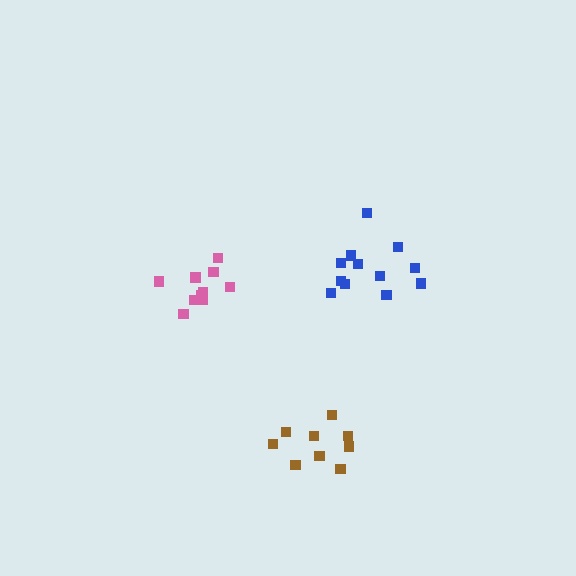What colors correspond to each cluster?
The clusters are colored: blue, brown, pink.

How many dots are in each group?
Group 1: 12 dots, Group 2: 9 dots, Group 3: 10 dots (31 total).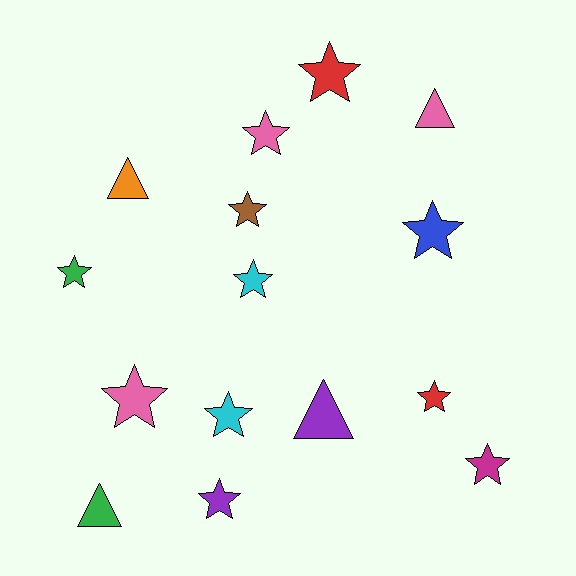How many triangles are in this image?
There are 4 triangles.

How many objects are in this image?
There are 15 objects.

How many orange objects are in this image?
There is 1 orange object.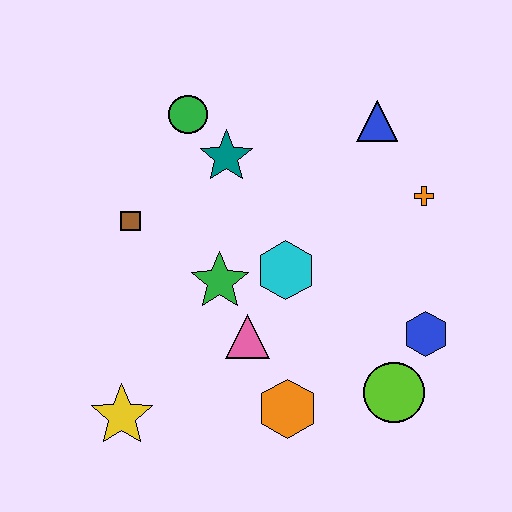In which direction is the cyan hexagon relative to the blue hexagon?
The cyan hexagon is to the left of the blue hexagon.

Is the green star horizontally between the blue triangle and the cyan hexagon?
No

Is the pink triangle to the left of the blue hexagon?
Yes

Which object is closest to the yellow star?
The pink triangle is closest to the yellow star.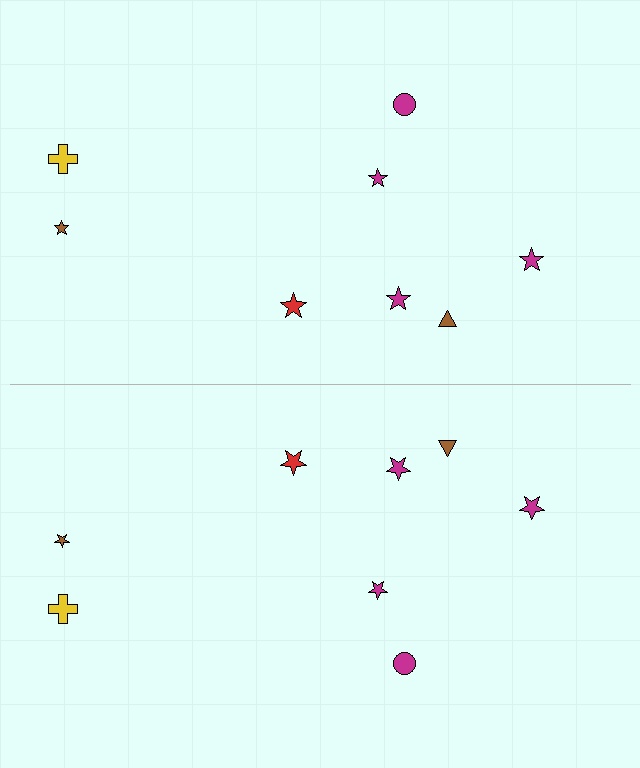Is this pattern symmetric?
Yes, this pattern has bilateral (reflection) symmetry.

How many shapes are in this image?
There are 16 shapes in this image.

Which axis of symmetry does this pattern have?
The pattern has a horizontal axis of symmetry running through the center of the image.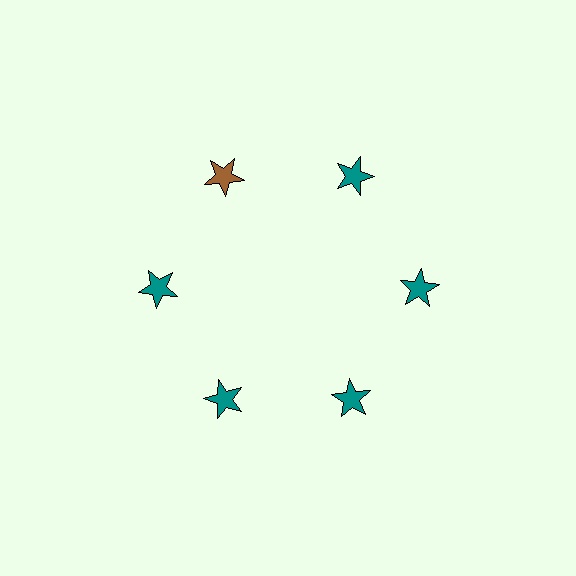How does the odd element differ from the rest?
It has a different color: brown instead of teal.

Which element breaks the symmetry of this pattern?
The brown star at roughly the 11 o'clock position breaks the symmetry. All other shapes are teal stars.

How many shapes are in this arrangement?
There are 6 shapes arranged in a ring pattern.